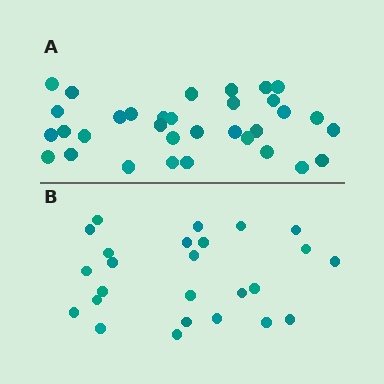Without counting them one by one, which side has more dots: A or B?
Region A (the top region) has more dots.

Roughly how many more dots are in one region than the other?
Region A has roughly 8 or so more dots than region B.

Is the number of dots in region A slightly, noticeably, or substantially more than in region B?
Region A has noticeably more, but not dramatically so. The ratio is roughly 1.3 to 1.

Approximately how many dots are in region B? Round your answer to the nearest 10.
About 20 dots. (The exact count is 25, which rounds to 20.)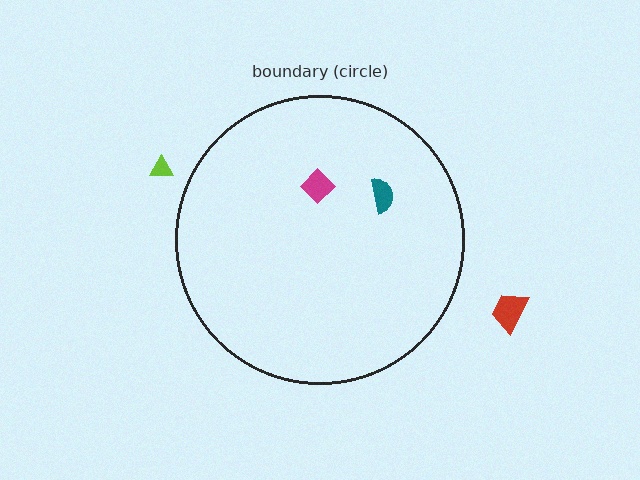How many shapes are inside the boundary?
2 inside, 2 outside.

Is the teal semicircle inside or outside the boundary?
Inside.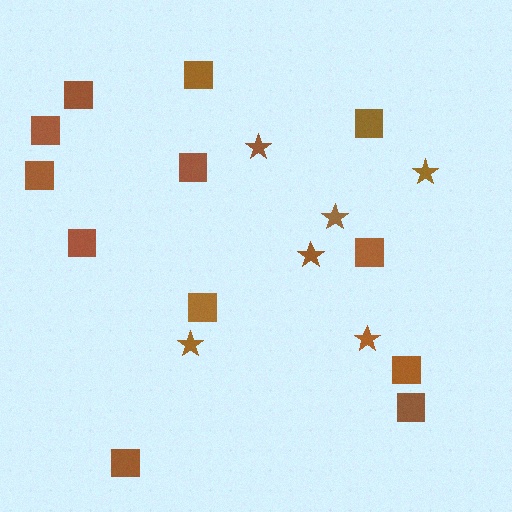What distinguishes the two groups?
There are 2 groups: one group of stars (6) and one group of squares (12).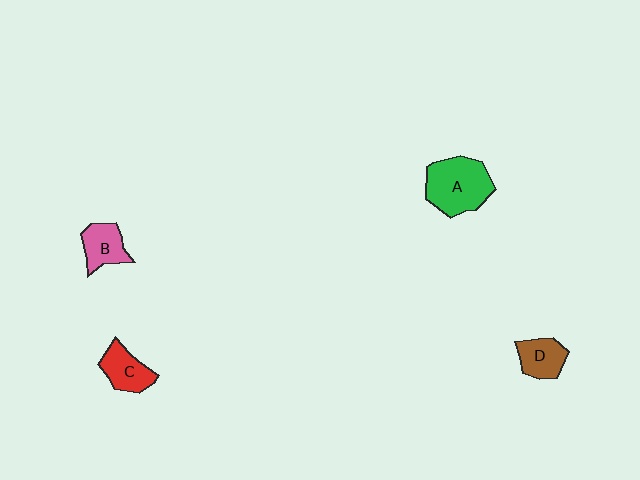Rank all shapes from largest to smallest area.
From largest to smallest: A (green), C (red), B (pink), D (brown).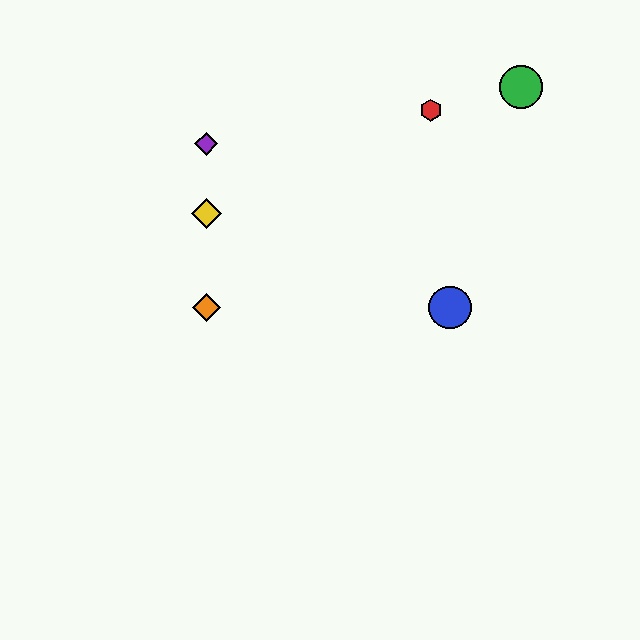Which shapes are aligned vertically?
The yellow diamond, the purple diamond, the orange diamond are aligned vertically.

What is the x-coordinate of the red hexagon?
The red hexagon is at x≈431.